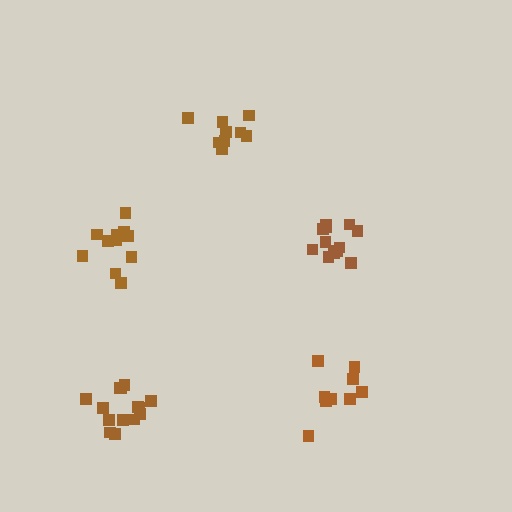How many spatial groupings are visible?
There are 5 spatial groupings.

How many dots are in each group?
Group 1: 11 dots, Group 2: 9 dots, Group 3: 14 dots, Group 4: 12 dots, Group 5: 9 dots (55 total).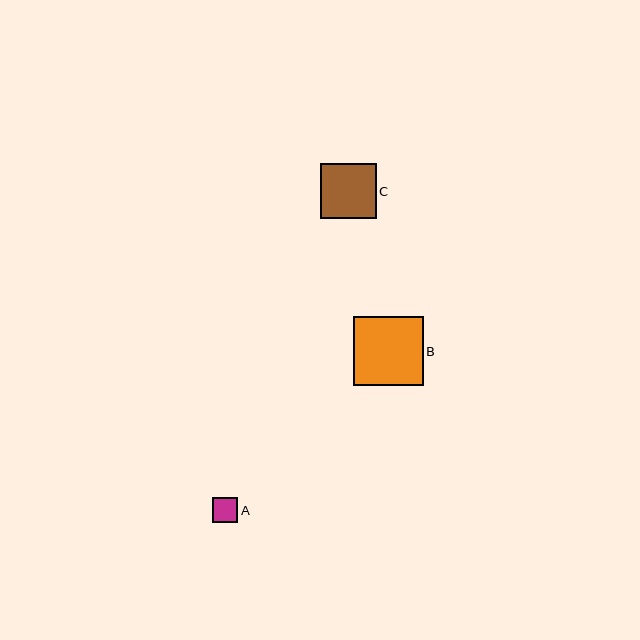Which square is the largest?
Square B is the largest with a size of approximately 69 pixels.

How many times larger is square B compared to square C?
Square B is approximately 1.2 times the size of square C.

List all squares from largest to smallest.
From largest to smallest: B, C, A.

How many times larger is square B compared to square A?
Square B is approximately 2.7 times the size of square A.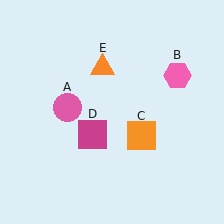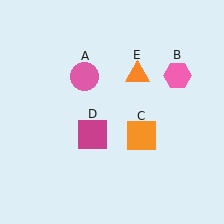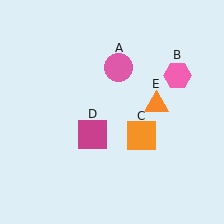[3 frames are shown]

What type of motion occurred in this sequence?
The pink circle (object A), orange triangle (object E) rotated clockwise around the center of the scene.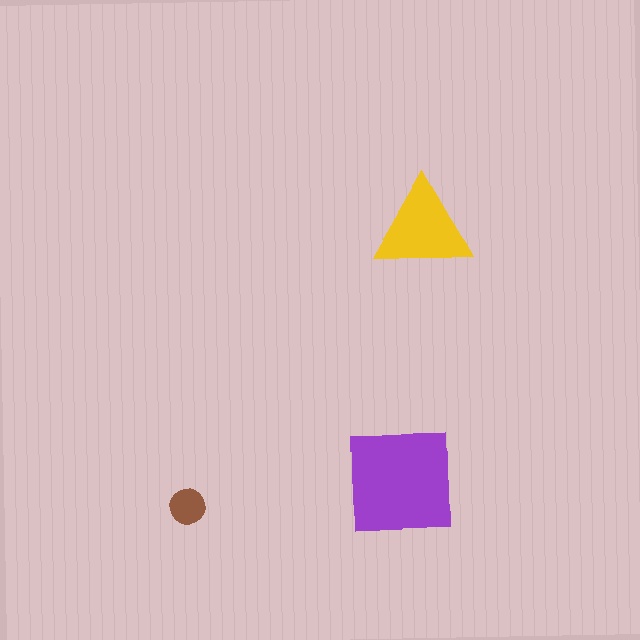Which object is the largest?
The purple square.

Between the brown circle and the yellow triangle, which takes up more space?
The yellow triangle.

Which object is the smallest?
The brown circle.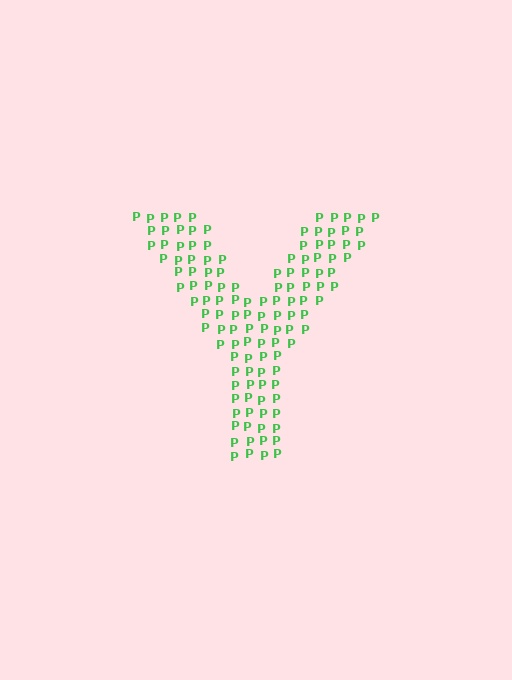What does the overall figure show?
The overall figure shows the letter Y.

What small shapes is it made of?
It is made of small letter P's.